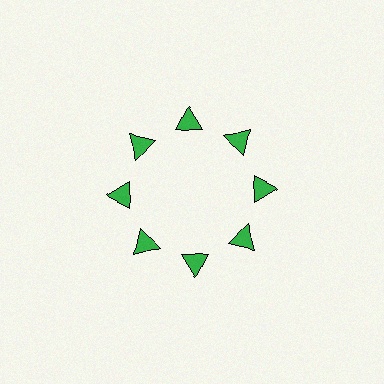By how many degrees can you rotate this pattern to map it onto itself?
The pattern maps onto itself every 45 degrees of rotation.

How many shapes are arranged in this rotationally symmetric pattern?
There are 8 shapes, arranged in 8 groups of 1.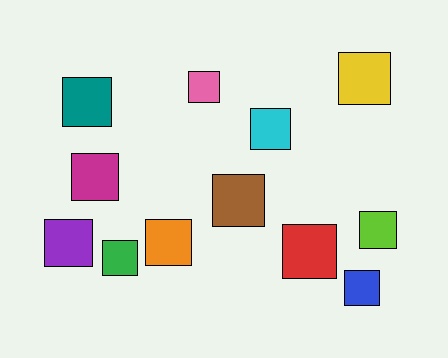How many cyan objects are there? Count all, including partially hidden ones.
There is 1 cyan object.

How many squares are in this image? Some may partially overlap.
There are 12 squares.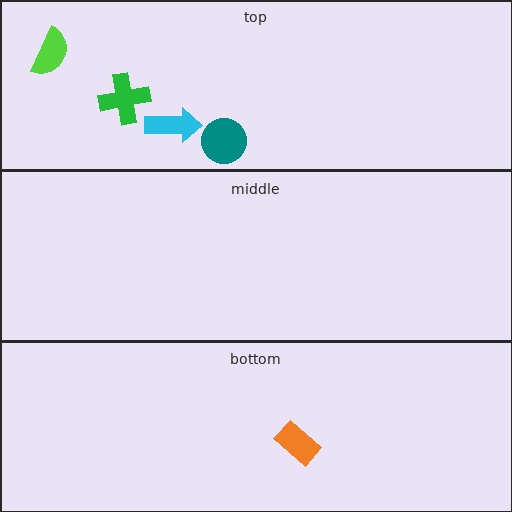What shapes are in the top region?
The teal circle, the cyan arrow, the lime semicircle, the green cross.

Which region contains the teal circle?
The top region.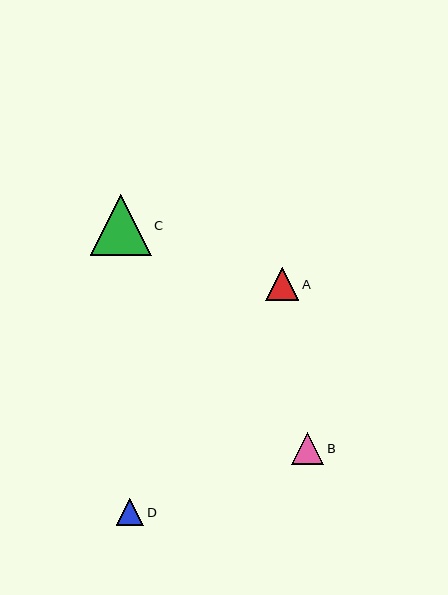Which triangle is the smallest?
Triangle D is the smallest with a size of approximately 27 pixels.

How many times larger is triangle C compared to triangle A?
Triangle C is approximately 1.9 times the size of triangle A.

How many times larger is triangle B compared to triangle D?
Triangle B is approximately 1.2 times the size of triangle D.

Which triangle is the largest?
Triangle C is the largest with a size of approximately 61 pixels.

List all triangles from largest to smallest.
From largest to smallest: C, A, B, D.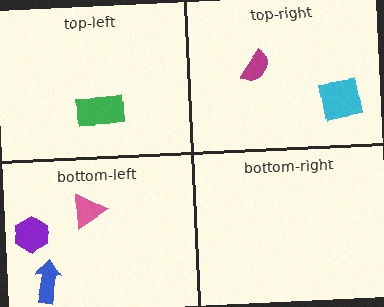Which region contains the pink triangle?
The bottom-left region.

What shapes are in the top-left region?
The green rectangle.